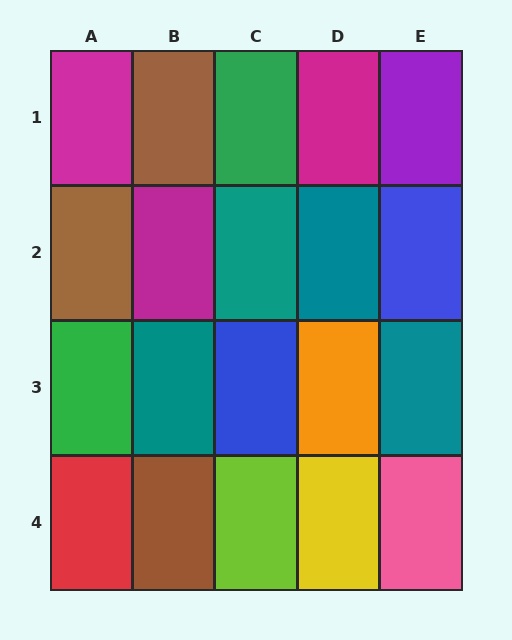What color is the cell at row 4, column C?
Lime.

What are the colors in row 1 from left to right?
Magenta, brown, green, magenta, purple.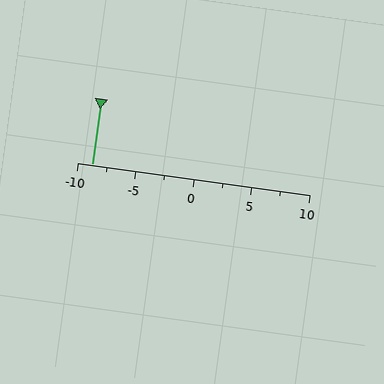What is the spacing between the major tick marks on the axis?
The major ticks are spaced 5 apart.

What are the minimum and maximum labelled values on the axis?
The axis runs from -10 to 10.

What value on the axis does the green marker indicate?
The marker indicates approximately -8.8.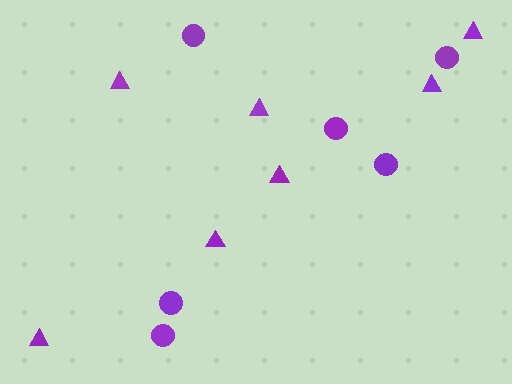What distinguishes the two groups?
There are 2 groups: one group of circles (6) and one group of triangles (7).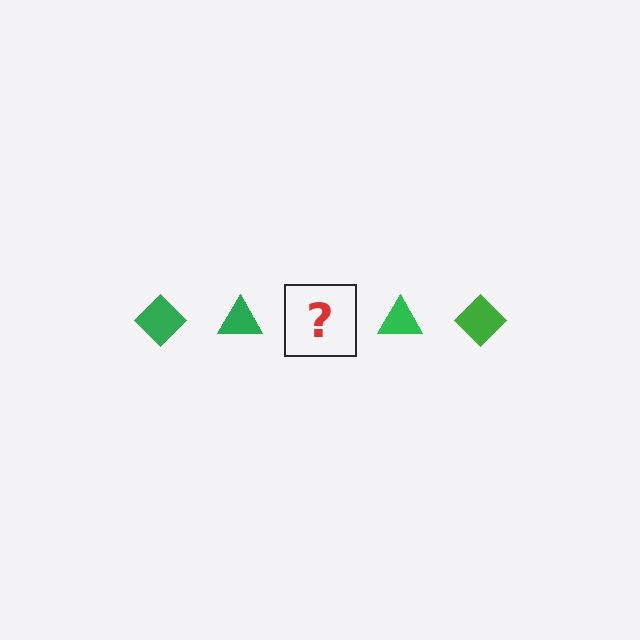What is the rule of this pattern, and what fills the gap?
The rule is that the pattern cycles through diamond, triangle shapes in green. The gap should be filled with a green diamond.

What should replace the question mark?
The question mark should be replaced with a green diamond.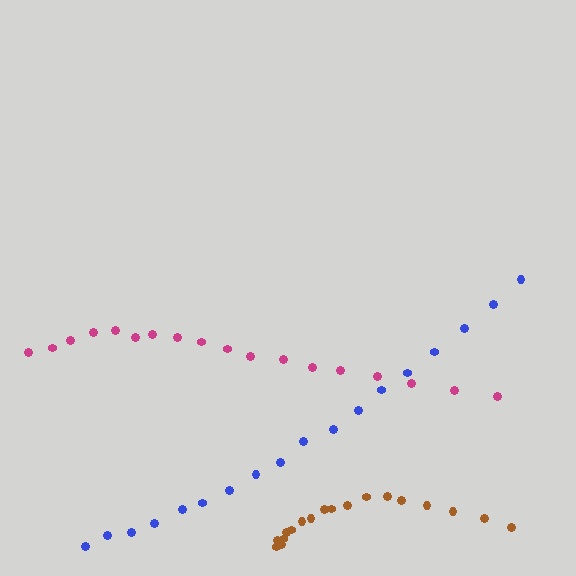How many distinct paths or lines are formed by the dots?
There are 3 distinct paths.